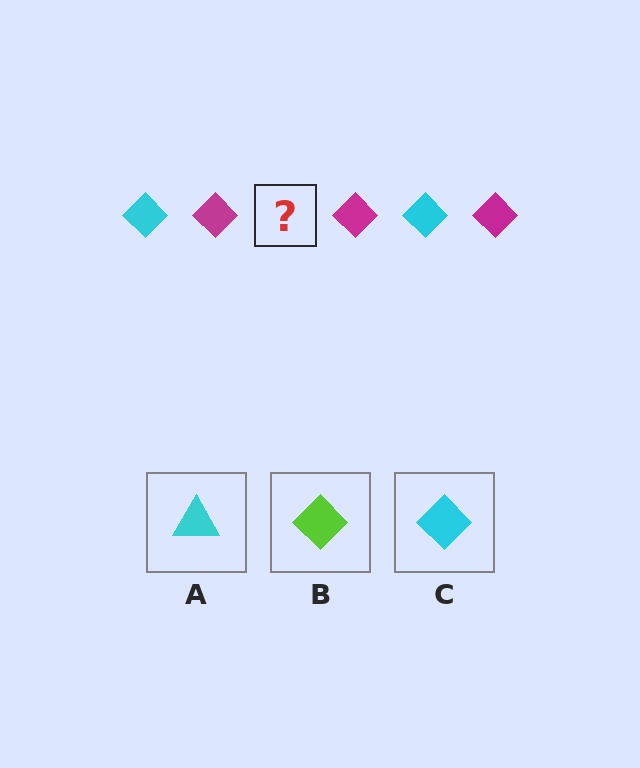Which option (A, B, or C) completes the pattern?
C.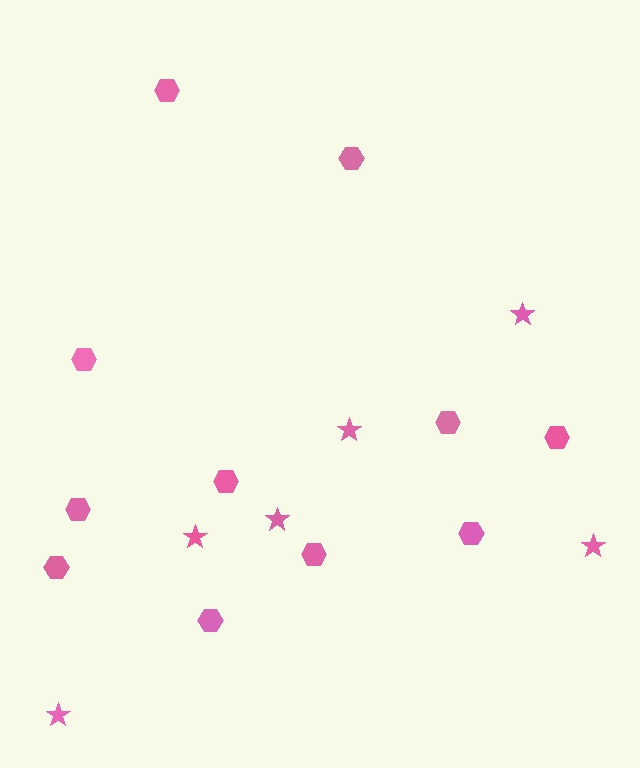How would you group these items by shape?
There are 2 groups: one group of hexagons (11) and one group of stars (6).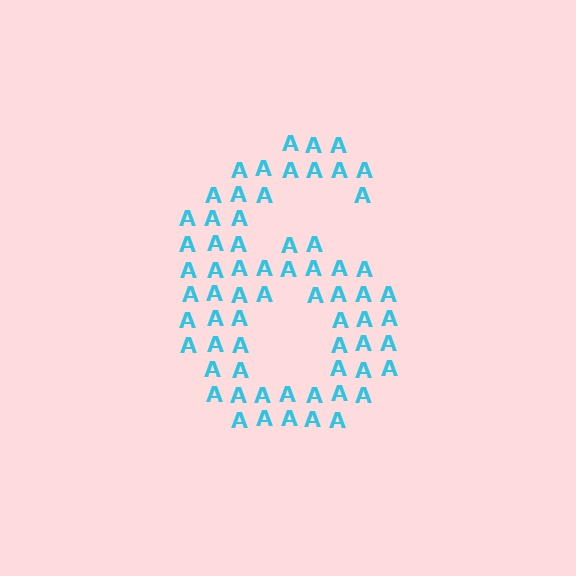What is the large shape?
The large shape is the digit 6.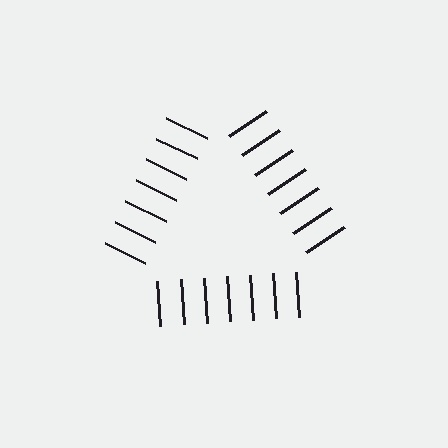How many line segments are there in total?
21 — 7 along each of the 3 edges.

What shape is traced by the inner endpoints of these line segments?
An illusory triangle — the line segments terminate on its edges but no continuous stroke is drawn.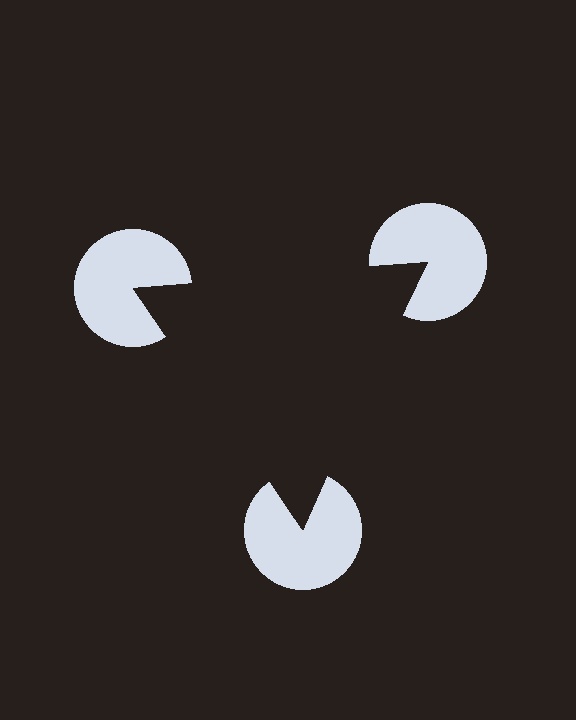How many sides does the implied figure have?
3 sides.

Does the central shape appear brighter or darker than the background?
It typically appears slightly darker than the background, even though no actual brightness change is drawn.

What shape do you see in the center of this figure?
An illusory triangle — its edges are inferred from the aligned wedge cuts in the pac-man discs, not physically drawn.